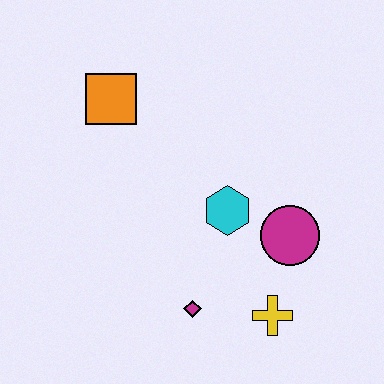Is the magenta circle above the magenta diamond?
Yes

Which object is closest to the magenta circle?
The cyan hexagon is closest to the magenta circle.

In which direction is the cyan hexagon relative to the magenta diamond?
The cyan hexagon is above the magenta diamond.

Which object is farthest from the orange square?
The yellow cross is farthest from the orange square.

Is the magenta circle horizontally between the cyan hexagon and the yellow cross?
No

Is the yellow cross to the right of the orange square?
Yes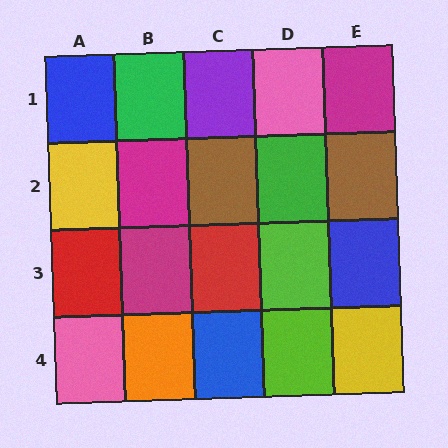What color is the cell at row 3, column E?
Blue.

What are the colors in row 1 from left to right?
Blue, green, purple, pink, magenta.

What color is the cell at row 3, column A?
Red.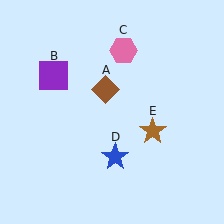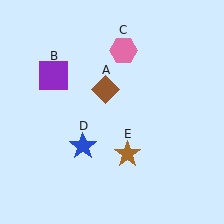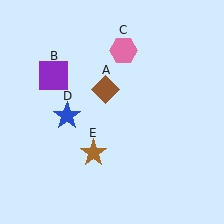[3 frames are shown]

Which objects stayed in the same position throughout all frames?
Brown diamond (object A) and purple square (object B) and pink hexagon (object C) remained stationary.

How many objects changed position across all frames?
2 objects changed position: blue star (object D), brown star (object E).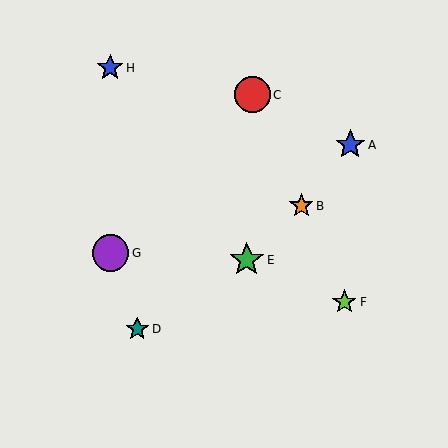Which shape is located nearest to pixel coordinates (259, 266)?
The green star (labeled E) at (247, 260) is nearest to that location.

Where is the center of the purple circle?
The center of the purple circle is at (110, 253).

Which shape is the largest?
The purple circle (labeled G) is the largest.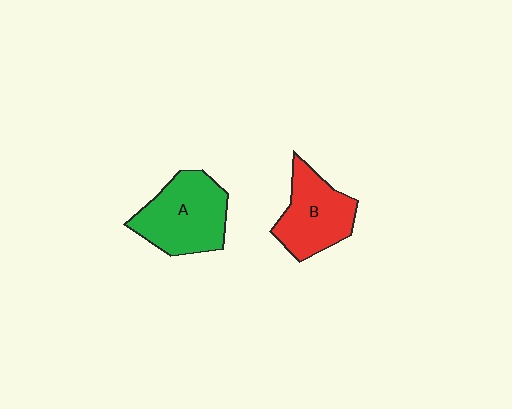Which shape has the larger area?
Shape A (green).